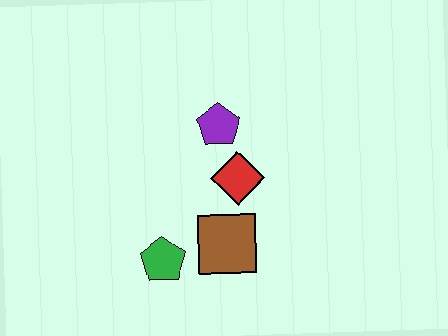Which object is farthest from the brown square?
The purple pentagon is farthest from the brown square.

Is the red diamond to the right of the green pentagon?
Yes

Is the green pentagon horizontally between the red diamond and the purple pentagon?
No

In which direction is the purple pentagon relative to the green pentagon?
The purple pentagon is above the green pentagon.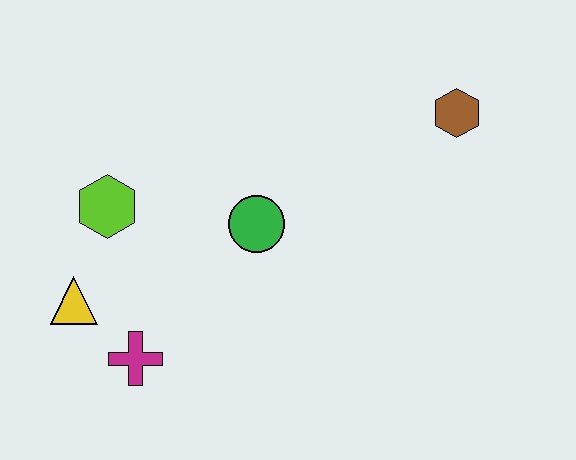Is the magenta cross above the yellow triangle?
No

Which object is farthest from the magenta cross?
The brown hexagon is farthest from the magenta cross.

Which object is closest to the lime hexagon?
The yellow triangle is closest to the lime hexagon.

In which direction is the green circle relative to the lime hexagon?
The green circle is to the right of the lime hexagon.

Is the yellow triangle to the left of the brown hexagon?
Yes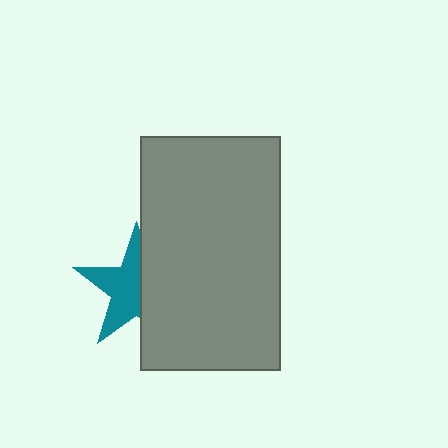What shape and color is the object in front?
The object in front is a gray rectangle.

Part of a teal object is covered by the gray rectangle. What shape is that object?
It is a star.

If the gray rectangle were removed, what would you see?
You would see the complete teal star.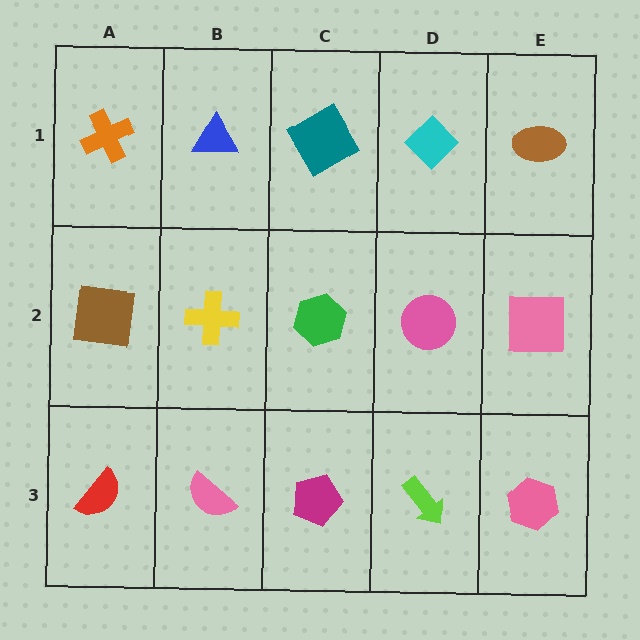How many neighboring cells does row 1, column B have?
3.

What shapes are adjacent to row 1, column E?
A pink square (row 2, column E), a cyan diamond (row 1, column D).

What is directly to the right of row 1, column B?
A teal diamond.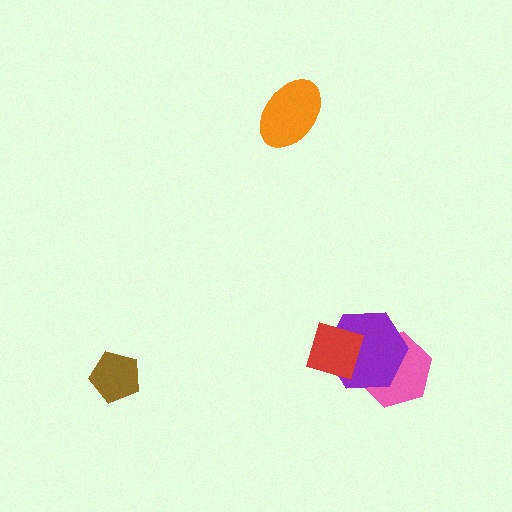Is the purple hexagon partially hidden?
Yes, it is partially covered by another shape.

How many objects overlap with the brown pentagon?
0 objects overlap with the brown pentagon.